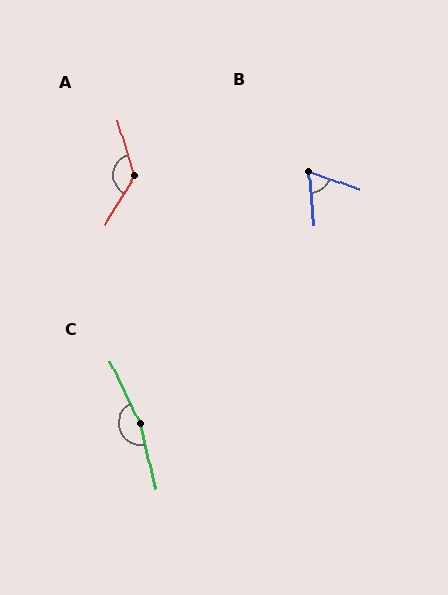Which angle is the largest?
C, at approximately 168 degrees.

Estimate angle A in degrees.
Approximately 132 degrees.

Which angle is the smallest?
B, at approximately 64 degrees.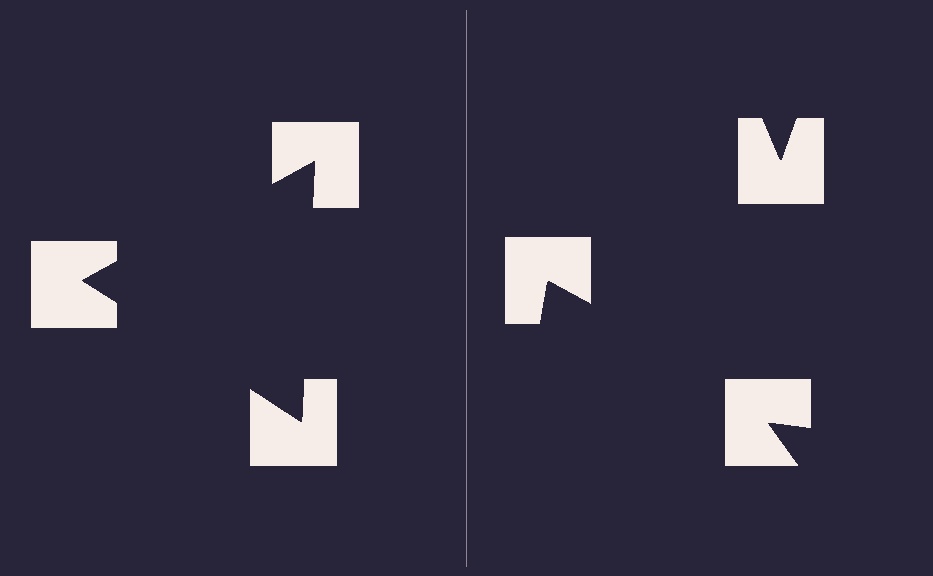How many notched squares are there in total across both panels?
6 — 3 on each side.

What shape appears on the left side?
An illusory triangle.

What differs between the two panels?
The notched squares are positioned identically on both sides; only the wedge orientations differ. On the left they align to a triangle; on the right they are misaligned.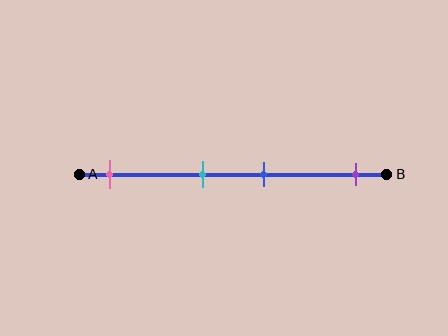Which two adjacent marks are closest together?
The cyan and blue marks are the closest adjacent pair.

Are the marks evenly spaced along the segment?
No, the marks are not evenly spaced.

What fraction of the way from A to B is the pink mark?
The pink mark is approximately 10% (0.1) of the way from A to B.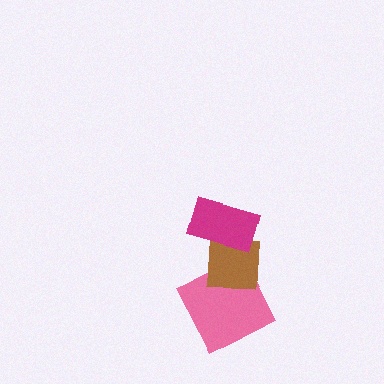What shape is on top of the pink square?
The brown square is on top of the pink square.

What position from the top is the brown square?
The brown square is 2nd from the top.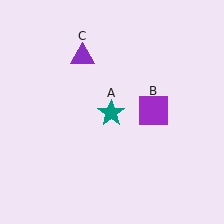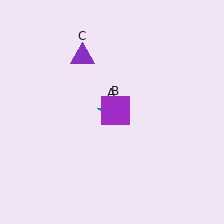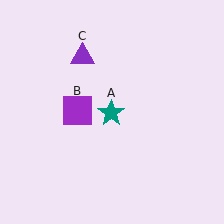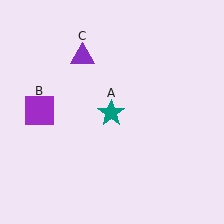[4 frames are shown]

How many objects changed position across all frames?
1 object changed position: purple square (object B).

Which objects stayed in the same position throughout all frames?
Teal star (object A) and purple triangle (object C) remained stationary.